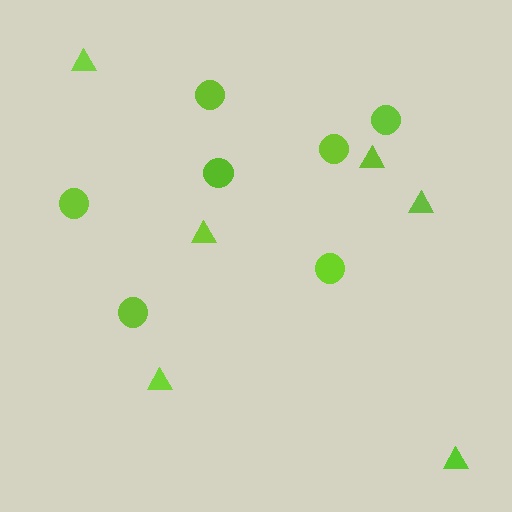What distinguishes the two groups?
There are 2 groups: one group of circles (7) and one group of triangles (6).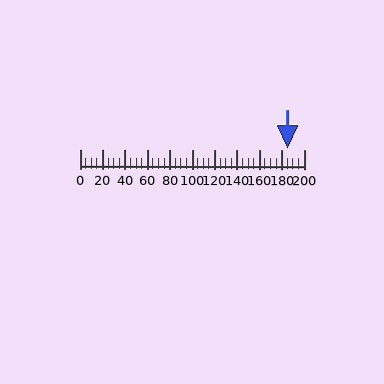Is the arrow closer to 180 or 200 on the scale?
The arrow is closer to 180.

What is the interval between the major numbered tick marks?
The major tick marks are spaced 20 units apart.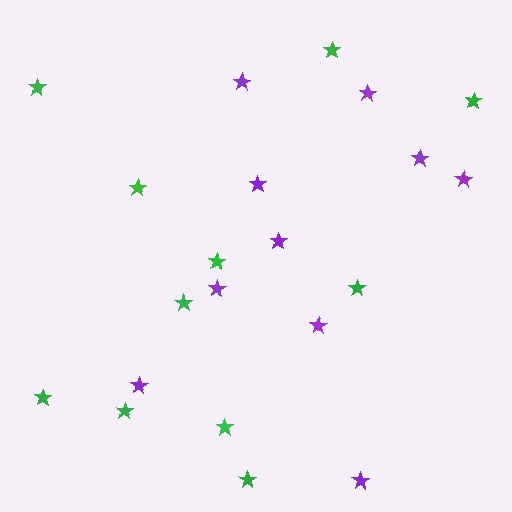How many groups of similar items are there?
There are 2 groups: one group of green stars (11) and one group of purple stars (10).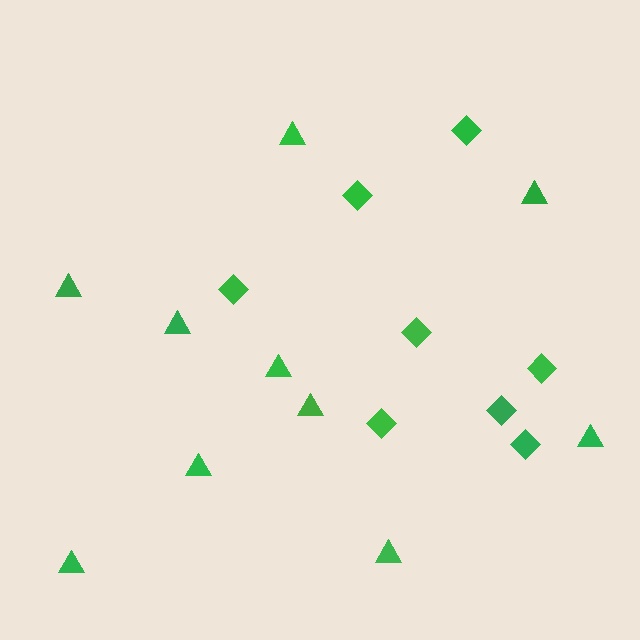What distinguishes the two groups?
There are 2 groups: one group of diamonds (8) and one group of triangles (10).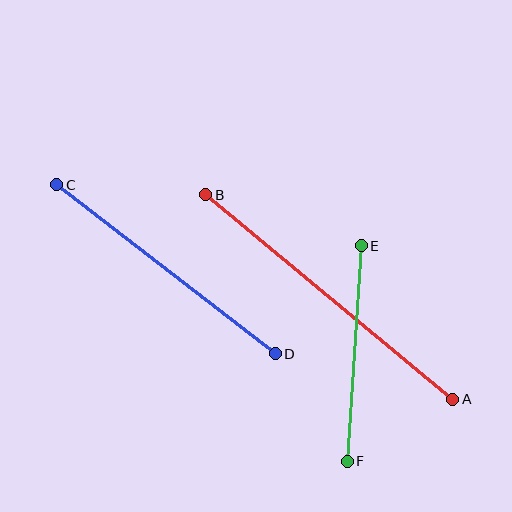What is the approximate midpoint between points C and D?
The midpoint is at approximately (166, 269) pixels.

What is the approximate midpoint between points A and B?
The midpoint is at approximately (329, 297) pixels.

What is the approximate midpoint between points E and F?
The midpoint is at approximately (354, 353) pixels.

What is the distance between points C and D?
The distance is approximately 276 pixels.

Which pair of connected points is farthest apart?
Points A and B are farthest apart.